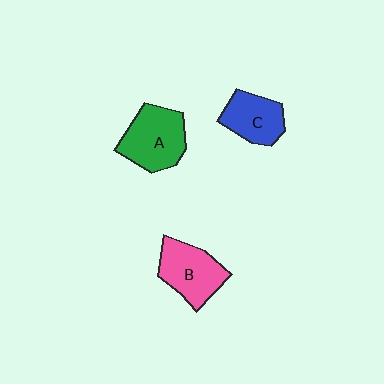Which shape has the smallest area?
Shape C (blue).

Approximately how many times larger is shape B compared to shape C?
Approximately 1.2 times.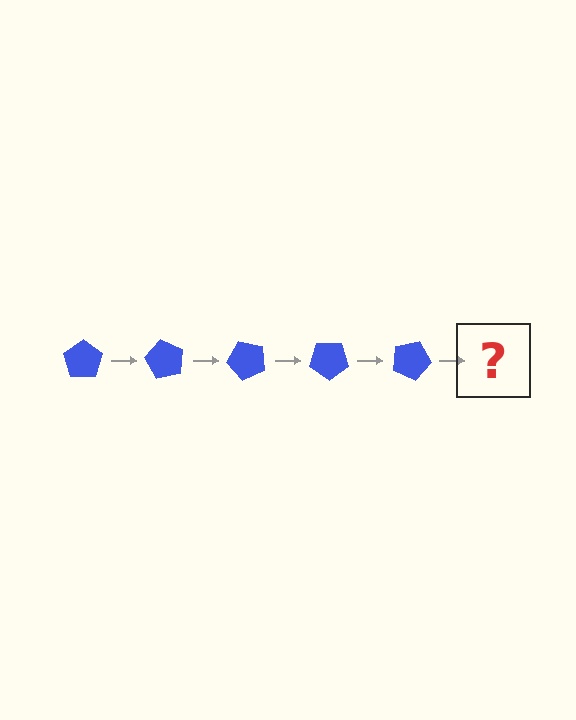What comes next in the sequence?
The next element should be a blue pentagon rotated 300 degrees.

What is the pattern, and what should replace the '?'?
The pattern is that the pentagon rotates 60 degrees each step. The '?' should be a blue pentagon rotated 300 degrees.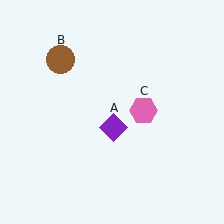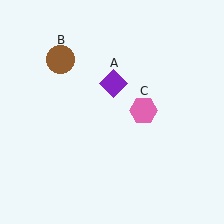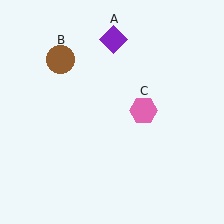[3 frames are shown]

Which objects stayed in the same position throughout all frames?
Brown circle (object B) and pink hexagon (object C) remained stationary.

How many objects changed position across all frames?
1 object changed position: purple diamond (object A).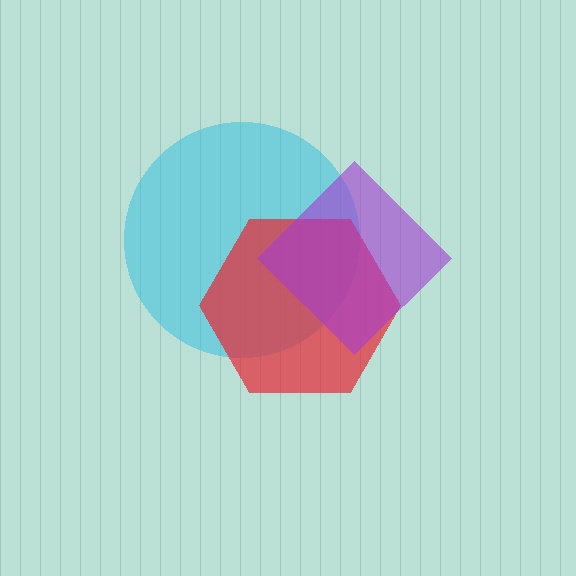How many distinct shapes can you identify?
There are 3 distinct shapes: a cyan circle, a red hexagon, a purple diamond.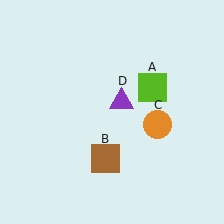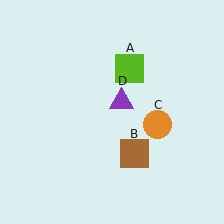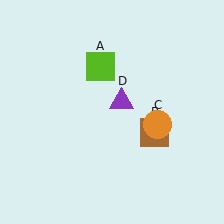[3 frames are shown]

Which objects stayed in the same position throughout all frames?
Orange circle (object C) and purple triangle (object D) remained stationary.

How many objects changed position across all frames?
2 objects changed position: lime square (object A), brown square (object B).